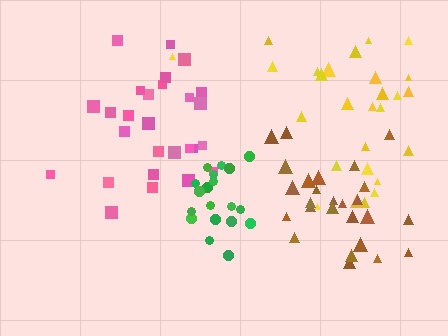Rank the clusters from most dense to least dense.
green, pink, brown, yellow.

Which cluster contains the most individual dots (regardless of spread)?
Yellow (28).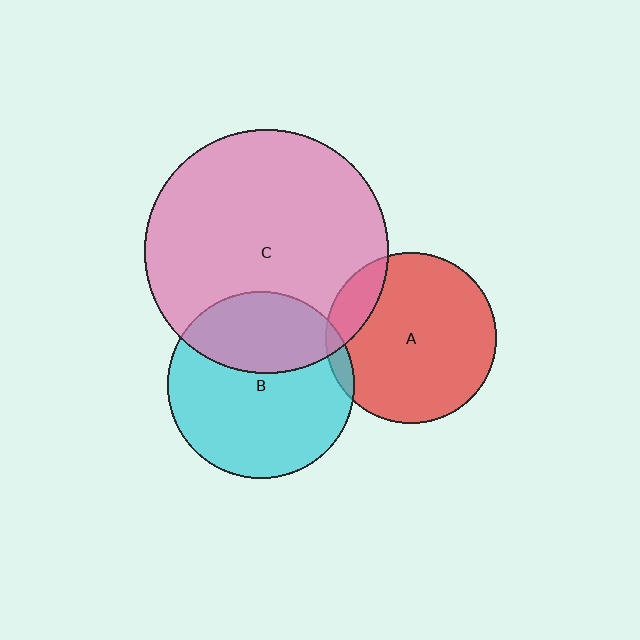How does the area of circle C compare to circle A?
Approximately 2.0 times.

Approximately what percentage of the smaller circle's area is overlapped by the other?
Approximately 15%.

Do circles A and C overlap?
Yes.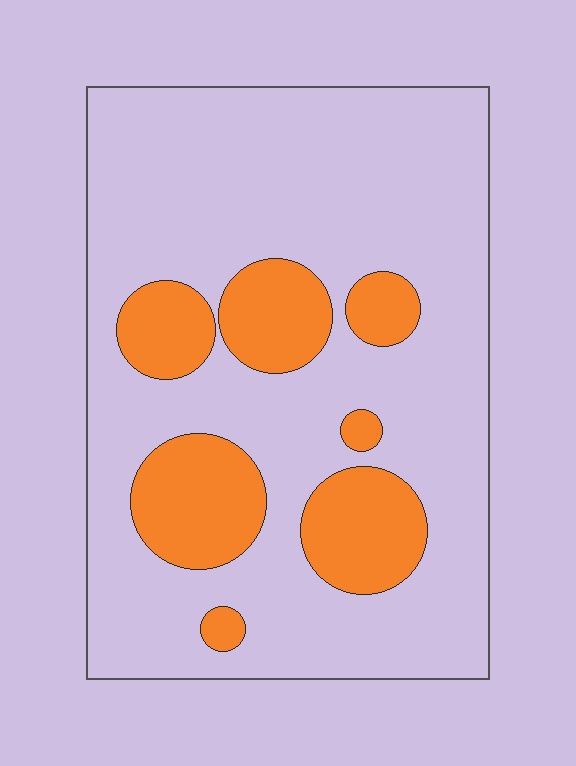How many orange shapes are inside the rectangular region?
7.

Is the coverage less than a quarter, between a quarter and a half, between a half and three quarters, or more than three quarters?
Less than a quarter.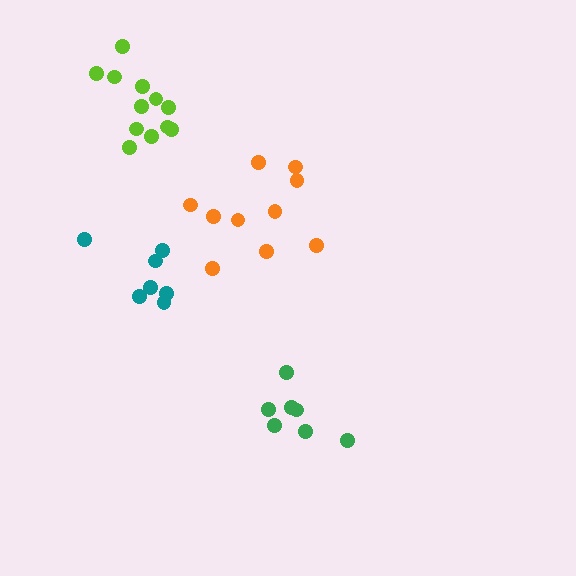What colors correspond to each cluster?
The clusters are colored: lime, green, teal, orange.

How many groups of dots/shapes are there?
There are 4 groups.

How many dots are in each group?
Group 1: 12 dots, Group 2: 7 dots, Group 3: 7 dots, Group 4: 10 dots (36 total).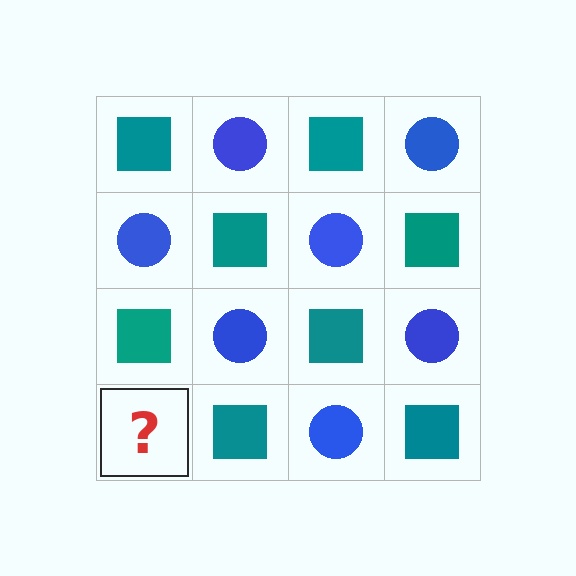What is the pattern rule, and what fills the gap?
The rule is that it alternates teal square and blue circle in a checkerboard pattern. The gap should be filled with a blue circle.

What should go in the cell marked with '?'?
The missing cell should contain a blue circle.